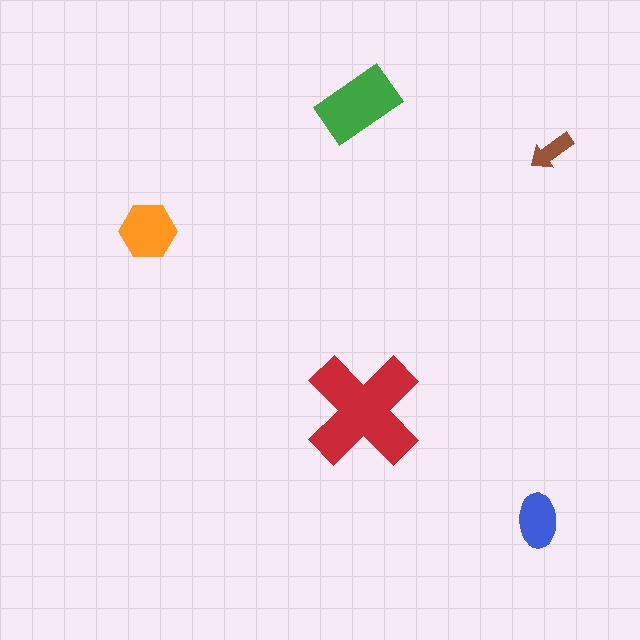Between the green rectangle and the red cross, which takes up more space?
The red cross.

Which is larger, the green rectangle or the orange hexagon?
The green rectangle.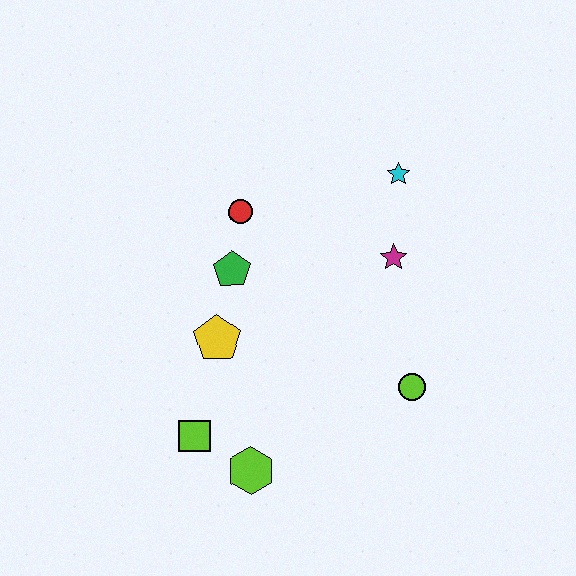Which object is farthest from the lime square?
The cyan star is farthest from the lime square.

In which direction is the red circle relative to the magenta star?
The red circle is to the left of the magenta star.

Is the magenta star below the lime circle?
No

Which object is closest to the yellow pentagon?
The green pentagon is closest to the yellow pentagon.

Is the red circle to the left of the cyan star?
Yes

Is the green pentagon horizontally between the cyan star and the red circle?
No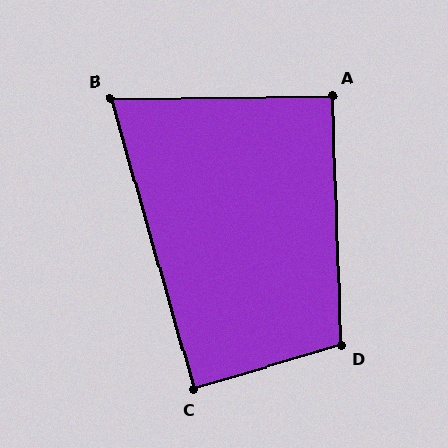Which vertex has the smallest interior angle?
B, at approximately 75 degrees.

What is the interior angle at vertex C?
Approximately 89 degrees (approximately right).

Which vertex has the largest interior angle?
D, at approximately 105 degrees.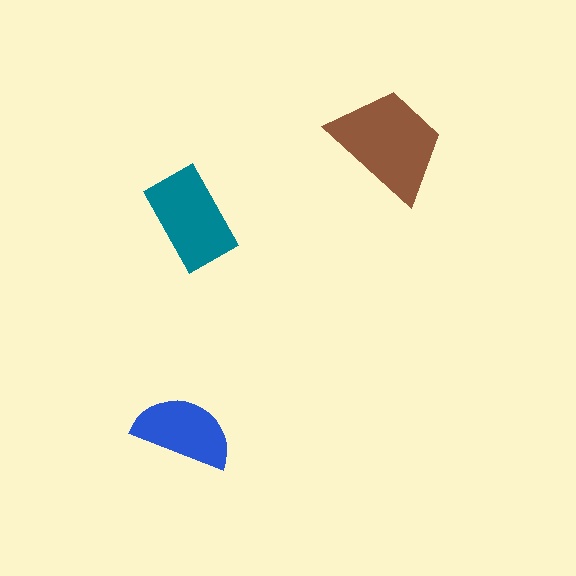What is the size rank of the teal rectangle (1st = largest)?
2nd.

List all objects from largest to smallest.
The brown trapezoid, the teal rectangle, the blue semicircle.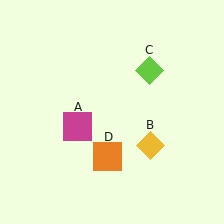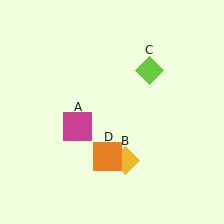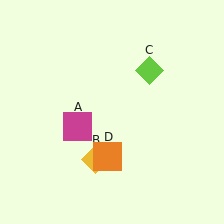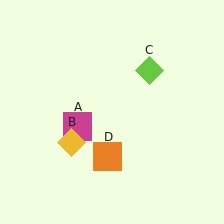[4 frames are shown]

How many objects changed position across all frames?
1 object changed position: yellow diamond (object B).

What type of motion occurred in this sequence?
The yellow diamond (object B) rotated clockwise around the center of the scene.